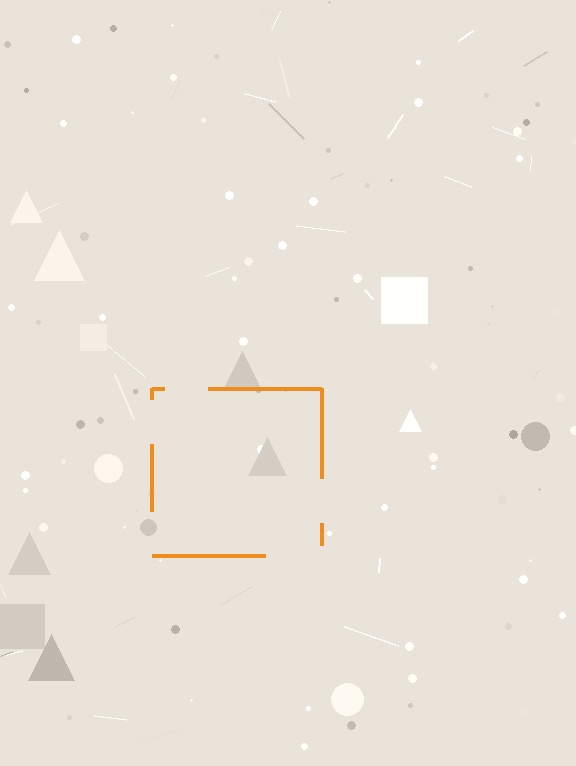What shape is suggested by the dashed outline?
The dashed outline suggests a square.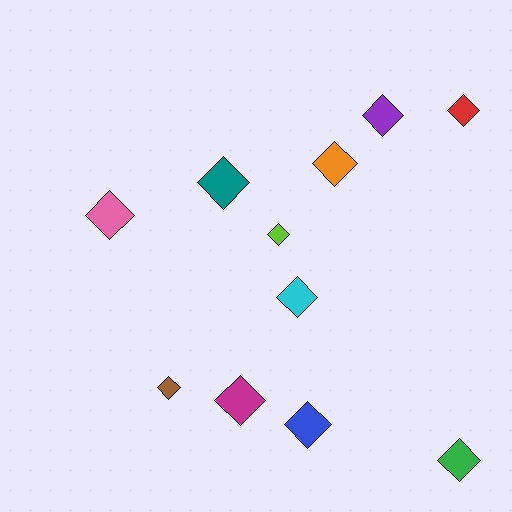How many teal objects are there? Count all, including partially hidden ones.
There is 1 teal object.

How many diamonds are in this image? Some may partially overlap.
There are 11 diamonds.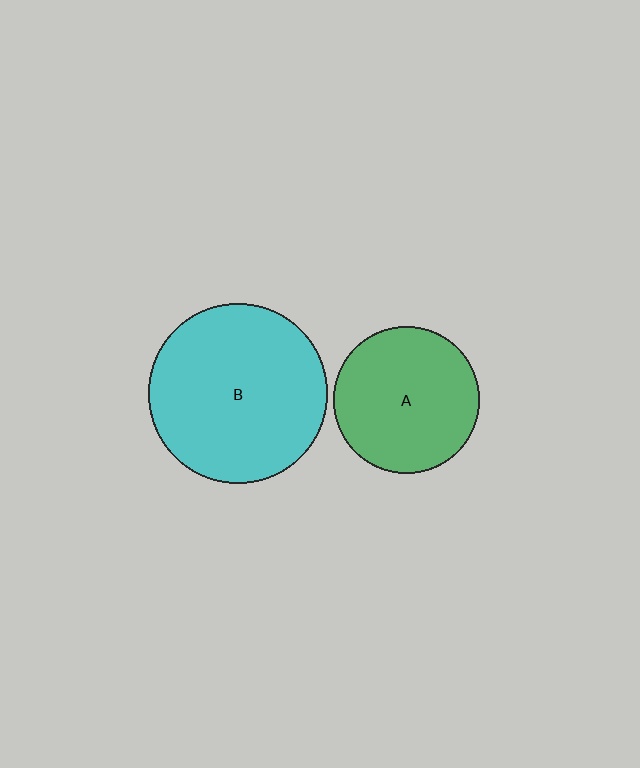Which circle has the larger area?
Circle B (cyan).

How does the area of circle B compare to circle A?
Approximately 1.5 times.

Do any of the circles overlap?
No, none of the circles overlap.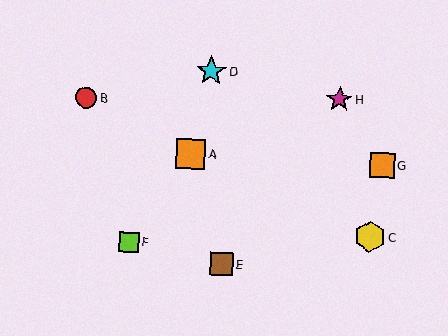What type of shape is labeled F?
Shape F is a lime square.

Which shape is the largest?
The yellow hexagon (labeled C) is the largest.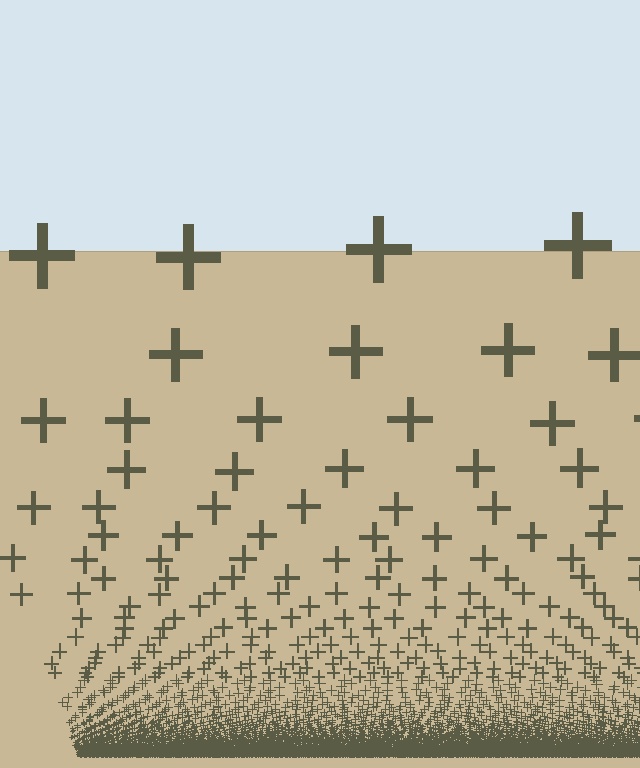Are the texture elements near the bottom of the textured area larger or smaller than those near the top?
Smaller. The gradient is inverted — elements near the bottom are smaller and denser.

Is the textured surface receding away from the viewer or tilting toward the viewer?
The surface appears to tilt toward the viewer. Texture elements get larger and sparser toward the top.